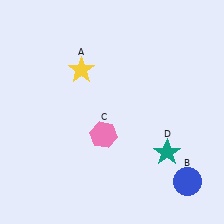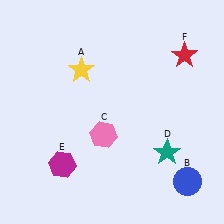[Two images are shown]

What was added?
A magenta hexagon (E), a red star (F) were added in Image 2.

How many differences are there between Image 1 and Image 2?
There are 2 differences between the two images.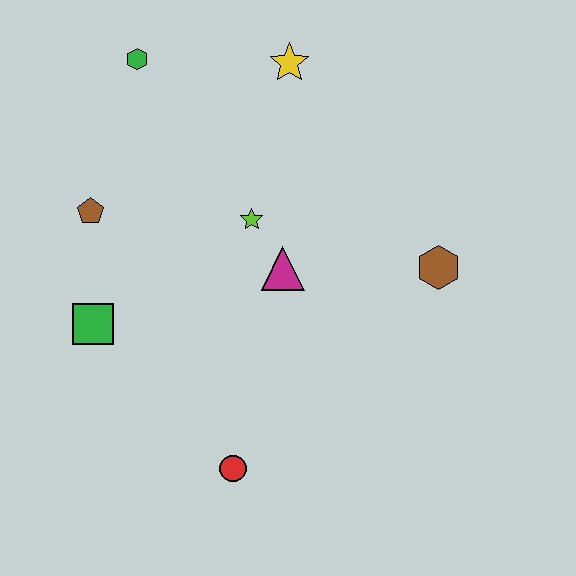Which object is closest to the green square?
The brown pentagon is closest to the green square.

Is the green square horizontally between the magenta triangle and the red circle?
No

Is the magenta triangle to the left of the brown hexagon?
Yes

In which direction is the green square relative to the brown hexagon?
The green square is to the left of the brown hexagon.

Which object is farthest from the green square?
The brown hexagon is farthest from the green square.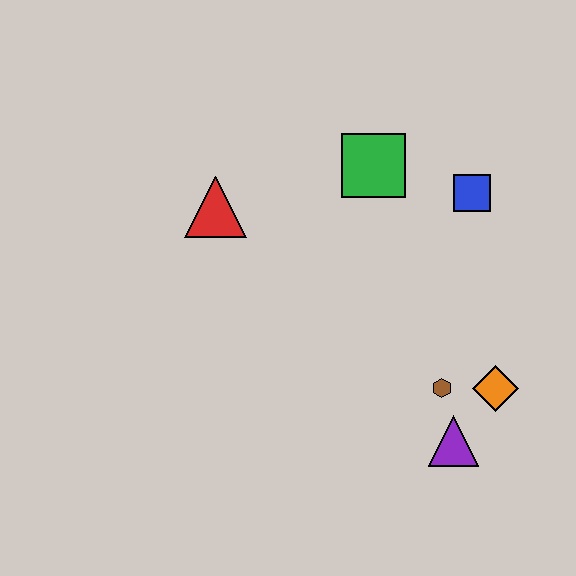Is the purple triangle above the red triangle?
No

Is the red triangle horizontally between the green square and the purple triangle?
No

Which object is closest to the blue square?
The green square is closest to the blue square.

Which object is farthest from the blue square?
The red triangle is farthest from the blue square.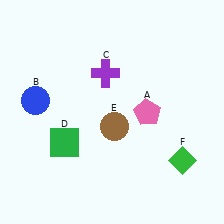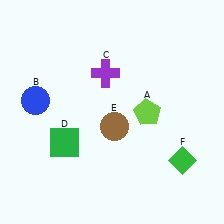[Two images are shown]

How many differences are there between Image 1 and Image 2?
There is 1 difference between the two images.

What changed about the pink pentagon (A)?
In Image 1, A is pink. In Image 2, it changed to lime.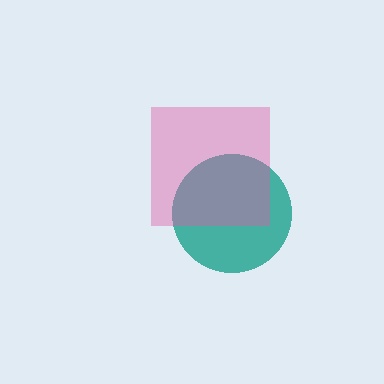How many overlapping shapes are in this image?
There are 2 overlapping shapes in the image.